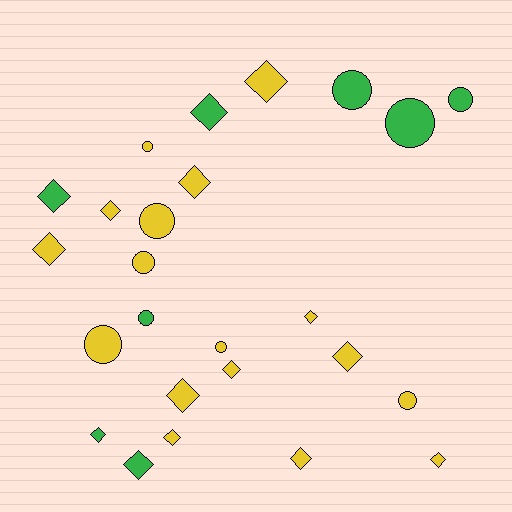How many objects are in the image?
There are 25 objects.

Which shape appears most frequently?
Diamond, with 15 objects.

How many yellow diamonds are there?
There are 11 yellow diamonds.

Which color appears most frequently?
Yellow, with 17 objects.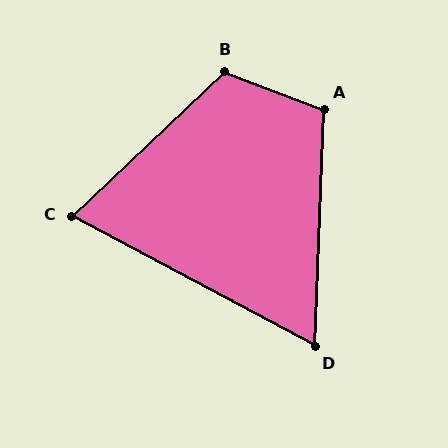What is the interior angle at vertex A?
Approximately 108 degrees (obtuse).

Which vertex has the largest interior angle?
B, at approximately 116 degrees.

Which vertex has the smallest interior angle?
D, at approximately 64 degrees.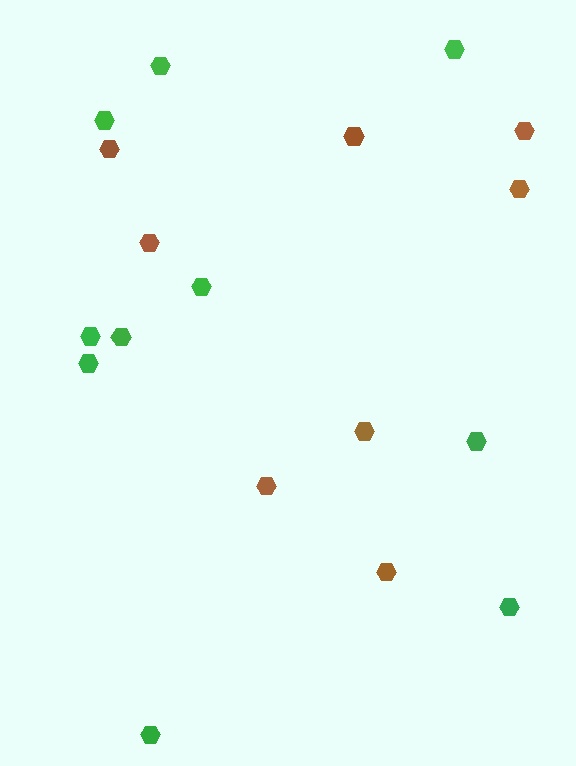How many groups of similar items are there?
There are 2 groups: one group of green hexagons (10) and one group of brown hexagons (8).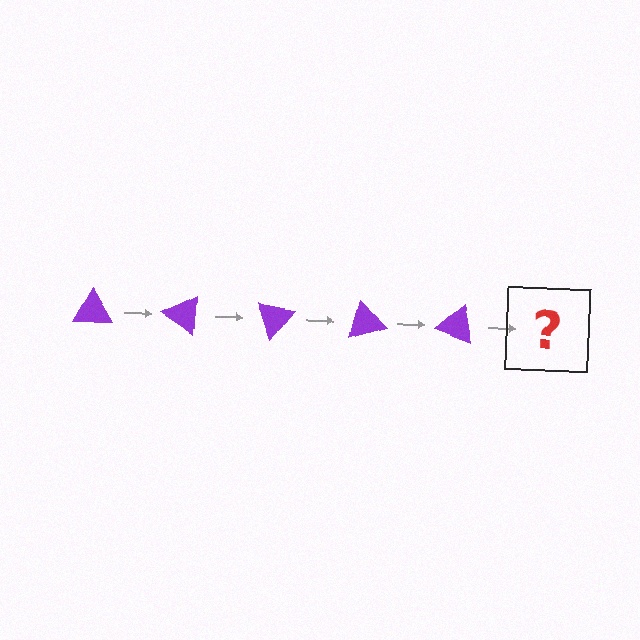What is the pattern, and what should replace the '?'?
The pattern is that the triangle rotates 35 degrees each step. The '?' should be a purple triangle rotated 175 degrees.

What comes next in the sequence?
The next element should be a purple triangle rotated 175 degrees.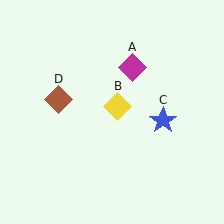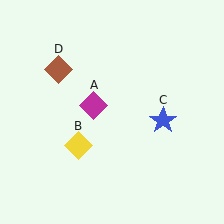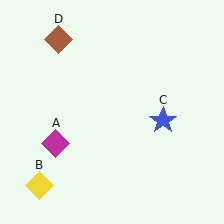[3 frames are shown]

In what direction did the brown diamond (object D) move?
The brown diamond (object D) moved up.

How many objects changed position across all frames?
3 objects changed position: magenta diamond (object A), yellow diamond (object B), brown diamond (object D).